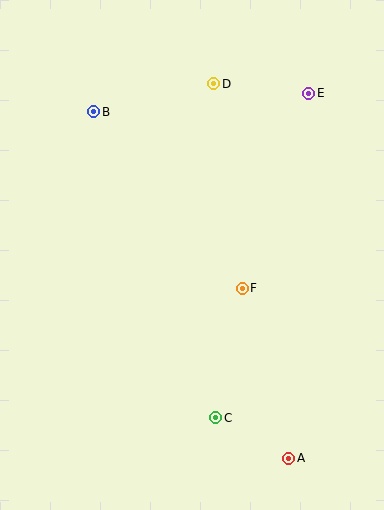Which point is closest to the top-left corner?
Point B is closest to the top-left corner.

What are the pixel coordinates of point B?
Point B is at (94, 112).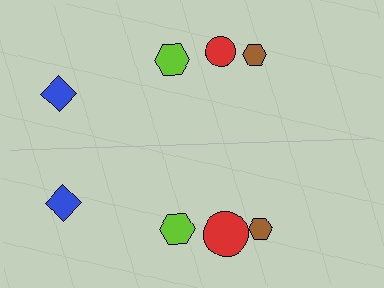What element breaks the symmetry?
The red circle on the bottom side has a different size than its mirror counterpart.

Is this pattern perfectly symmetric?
No, the pattern is not perfectly symmetric. The red circle on the bottom side has a different size than its mirror counterpart.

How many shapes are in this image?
There are 8 shapes in this image.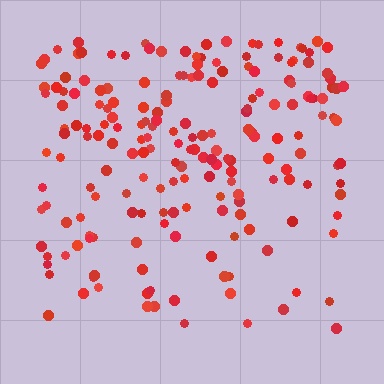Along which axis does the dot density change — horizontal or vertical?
Vertical.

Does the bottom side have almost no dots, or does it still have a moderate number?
Still a moderate number, just noticeably fewer than the top.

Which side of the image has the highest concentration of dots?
The top.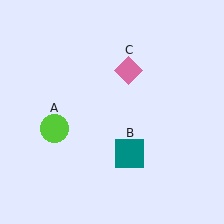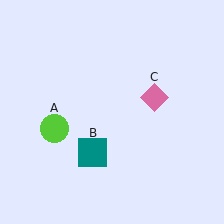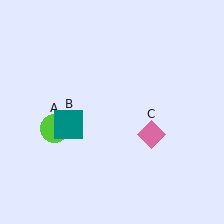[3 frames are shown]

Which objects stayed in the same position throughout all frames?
Lime circle (object A) remained stationary.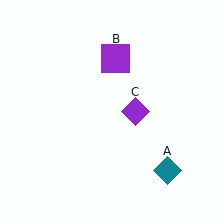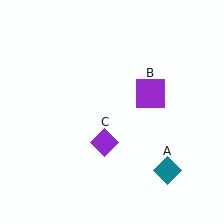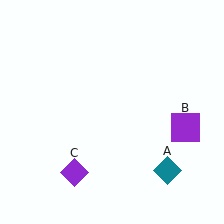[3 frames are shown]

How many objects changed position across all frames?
2 objects changed position: purple square (object B), purple diamond (object C).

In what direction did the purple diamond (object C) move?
The purple diamond (object C) moved down and to the left.